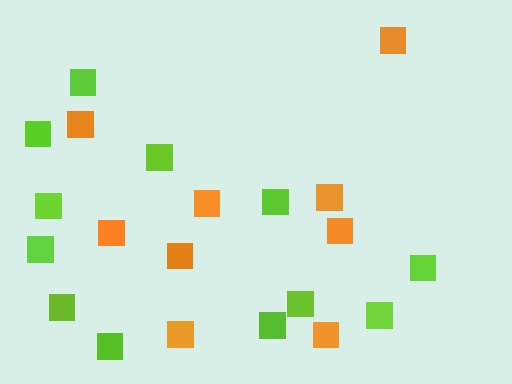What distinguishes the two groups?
There are 2 groups: one group of lime squares (12) and one group of orange squares (9).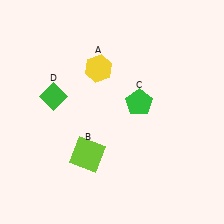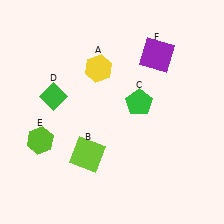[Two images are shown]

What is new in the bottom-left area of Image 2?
A lime hexagon (E) was added in the bottom-left area of Image 2.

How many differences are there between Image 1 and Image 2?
There are 2 differences between the two images.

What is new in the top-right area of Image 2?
A purple square (F) was added in the top-right area of Image 2.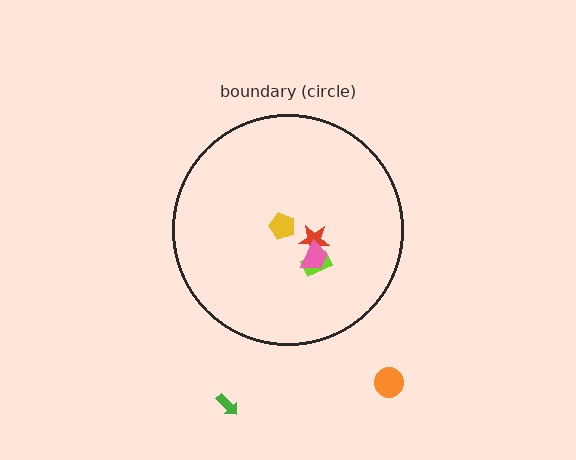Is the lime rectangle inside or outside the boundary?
Inside.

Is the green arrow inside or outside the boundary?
Outside.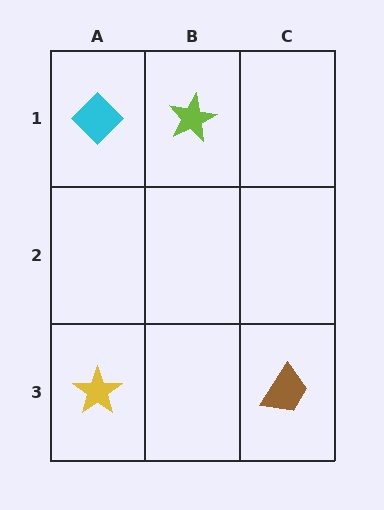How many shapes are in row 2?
0 shapes.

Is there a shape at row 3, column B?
No, that cell is empty.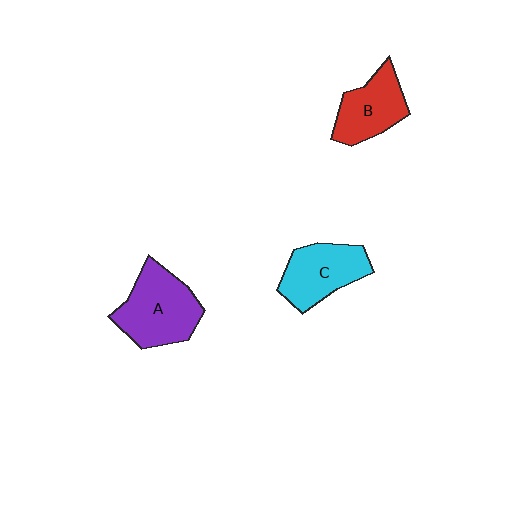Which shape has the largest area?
Shape A (purple).